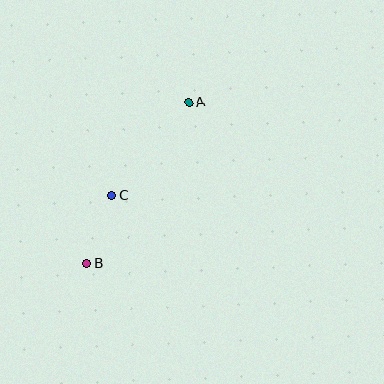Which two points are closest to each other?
Points B and C are closest to each other.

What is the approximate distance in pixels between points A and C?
The distance between A and C is approximately 121 pixels.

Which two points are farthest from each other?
Points A and B are farthest from each other.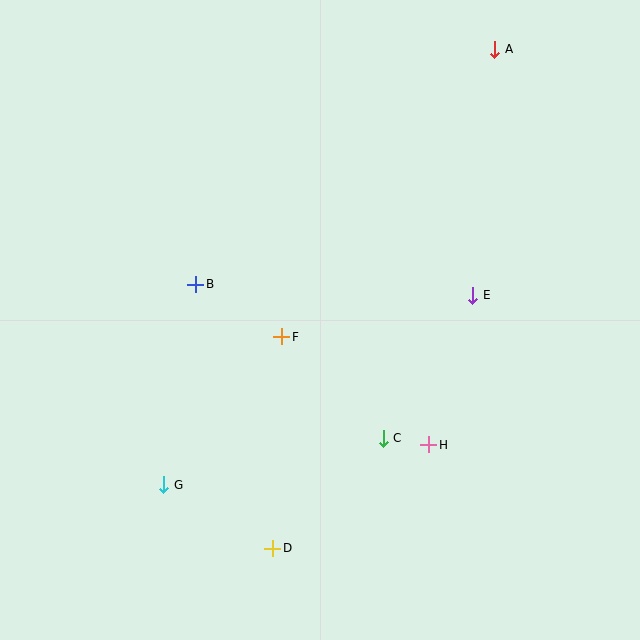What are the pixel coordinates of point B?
Point B is at (196, 285).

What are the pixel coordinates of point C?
Point C is at (383, 438).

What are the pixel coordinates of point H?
Point H is at (429, 445).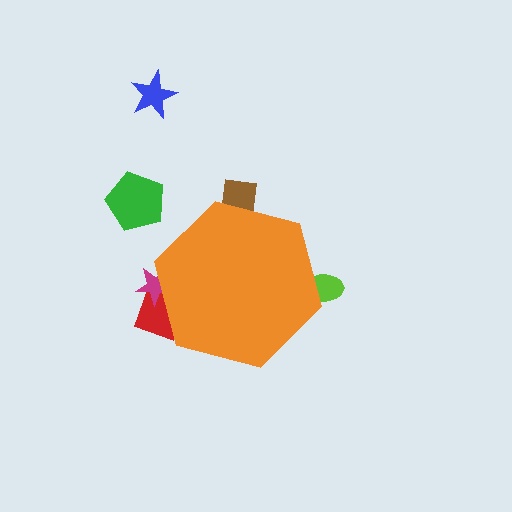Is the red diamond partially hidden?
Yes, the red diamond is partially hidden behind the orange hexagon.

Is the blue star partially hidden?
No, the blue star is fully visible.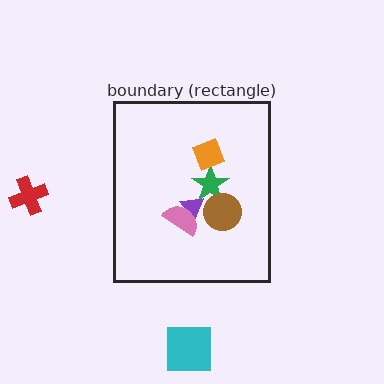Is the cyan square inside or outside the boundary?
Outside.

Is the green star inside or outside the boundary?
Inside.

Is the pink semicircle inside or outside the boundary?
Inside.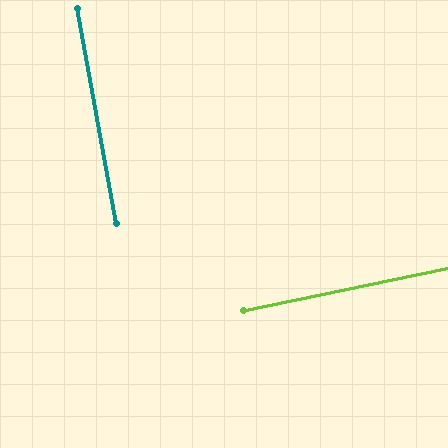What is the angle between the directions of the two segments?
Approximately 88 degrees.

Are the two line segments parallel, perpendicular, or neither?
Perpendicular — they meet at approximately 88°.